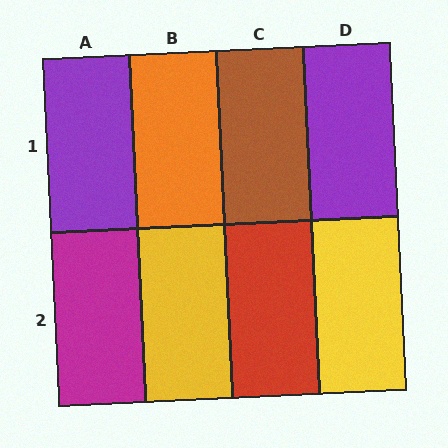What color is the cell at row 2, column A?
Magenta.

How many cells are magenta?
1 cell is magenta.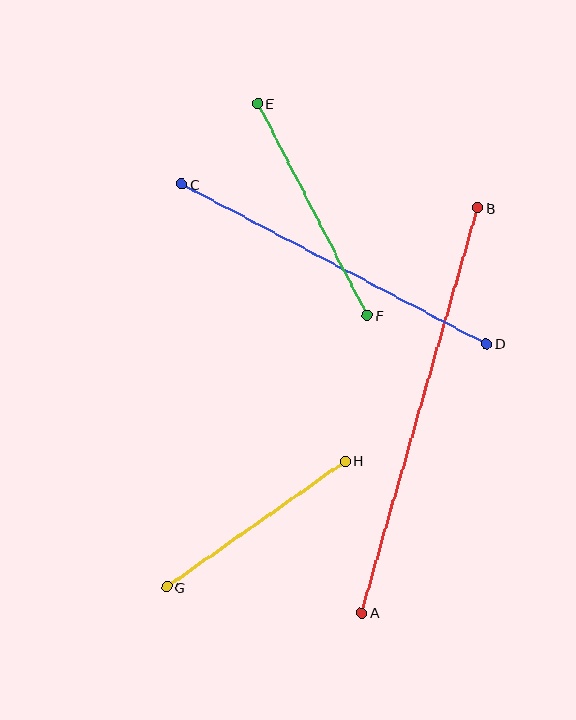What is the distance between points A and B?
The distance is approximately 421 pixels.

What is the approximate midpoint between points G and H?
The midpoint is at approximately (256, 524) pixels.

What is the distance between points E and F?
The distance is approximately 238 pixels.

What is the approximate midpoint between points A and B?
The midpoint is at approximately (420, 410) pixels.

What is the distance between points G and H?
The distance is approximately 218 pixels.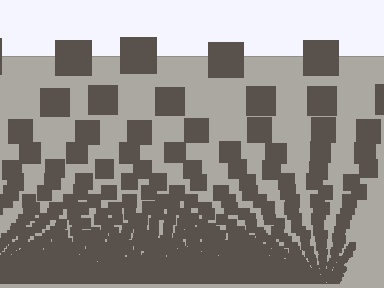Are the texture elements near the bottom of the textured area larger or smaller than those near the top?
Smaller. The gradient is inverted — elements near the bottom are smaller and denser.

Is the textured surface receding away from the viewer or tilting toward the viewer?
The surface appears to tilt toward the viewer. Texture elements get larger and sparser toward the top.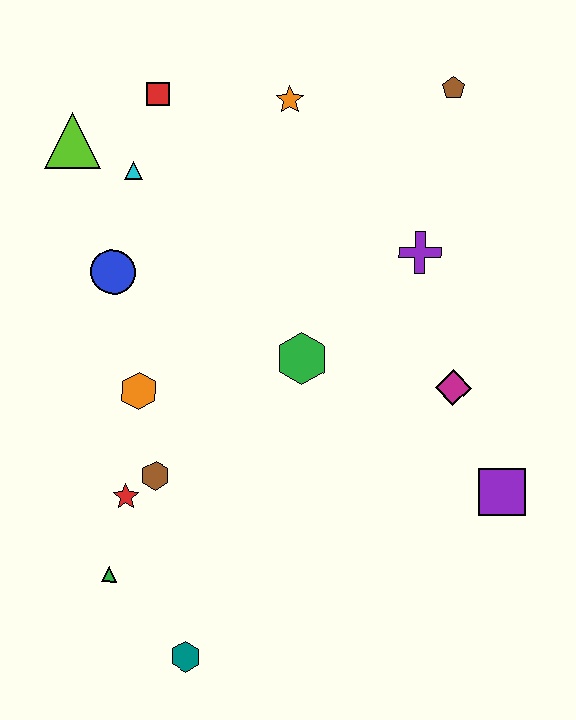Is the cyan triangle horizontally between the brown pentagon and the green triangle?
Yes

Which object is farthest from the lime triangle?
The purple square is farthest from the lime triangle.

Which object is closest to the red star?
The brown hexagon is closest to the red star.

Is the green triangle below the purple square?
Yes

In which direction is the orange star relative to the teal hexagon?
The orange star is above the teal hexagon.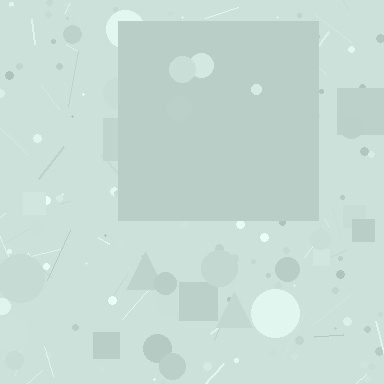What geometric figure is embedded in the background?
A square is embedded in the background.